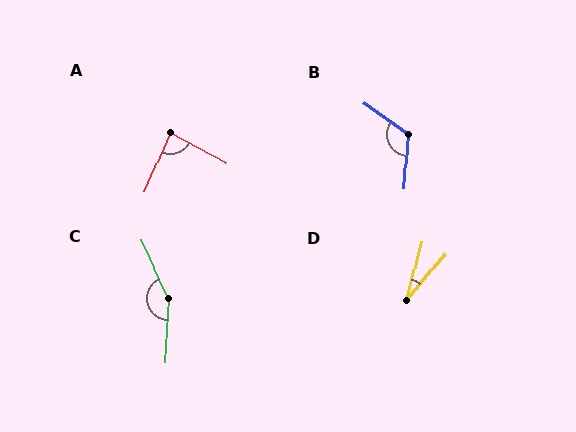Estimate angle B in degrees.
Approximately 122 degrees.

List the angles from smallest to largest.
D (26°), A (85°), B (122°), C (152°).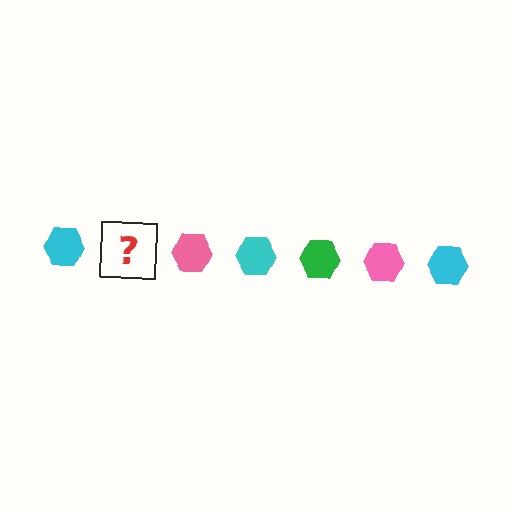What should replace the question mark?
The question mark should be replaced with a green hexagon.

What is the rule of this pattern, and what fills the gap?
The rule is that the pattern cycles through cyan, green, pink hexagons. The gap should be filled with a green hexagon.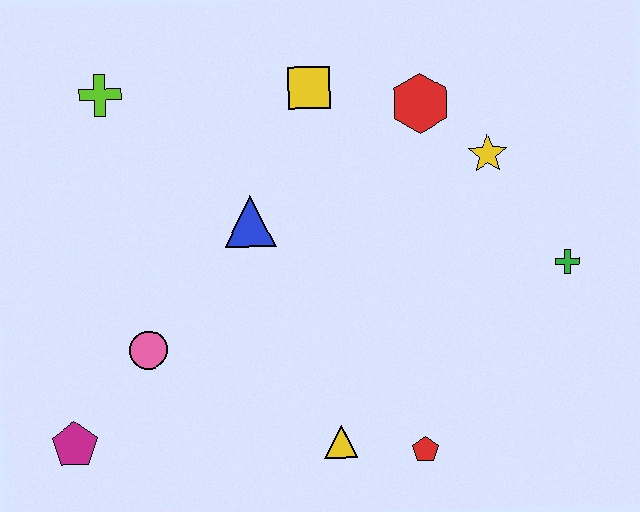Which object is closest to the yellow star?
The red hexagon is closest to the yellow star.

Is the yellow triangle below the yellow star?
Yes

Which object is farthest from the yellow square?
The magenta pentagon is farthest from the yellow square.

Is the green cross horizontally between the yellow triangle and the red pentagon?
No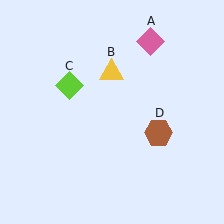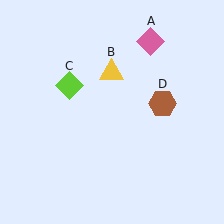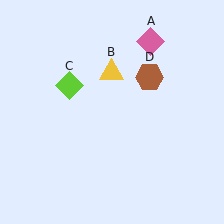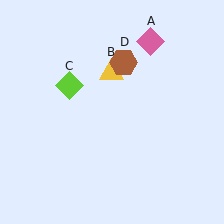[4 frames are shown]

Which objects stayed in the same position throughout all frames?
Pink diamond (object A) and yellow triangle (object B) and lime diamond (object C) remained stationary.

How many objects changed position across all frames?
1 object changed position: brown hexagon (object D).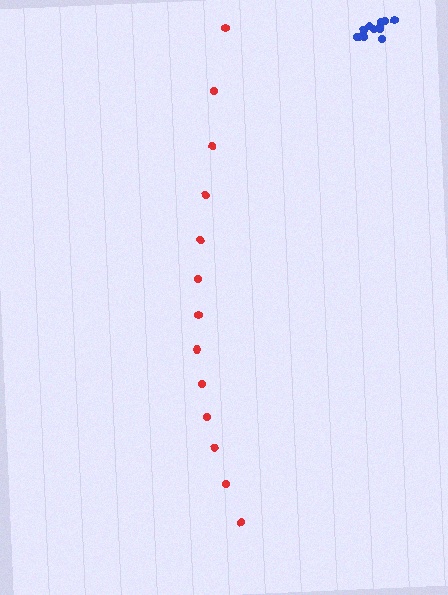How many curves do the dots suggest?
There are 2 distinct paths.